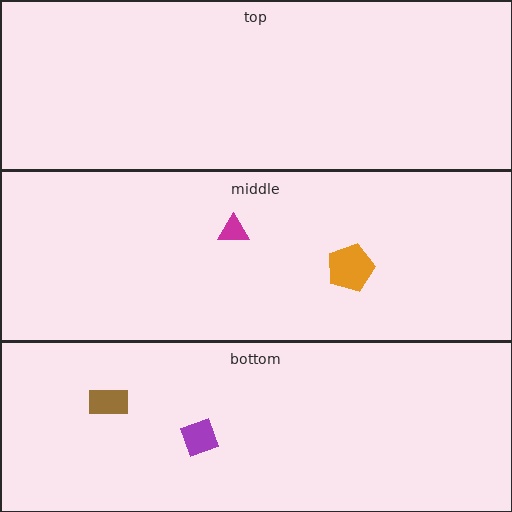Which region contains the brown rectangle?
The bottom region.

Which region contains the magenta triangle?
The middle region.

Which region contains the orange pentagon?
The middle region.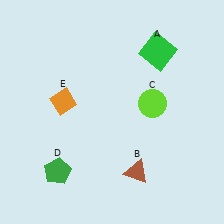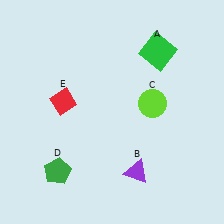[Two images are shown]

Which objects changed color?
B changed from brown to purple. E changed from orange to red.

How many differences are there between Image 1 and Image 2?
There are 2 differences between the two images.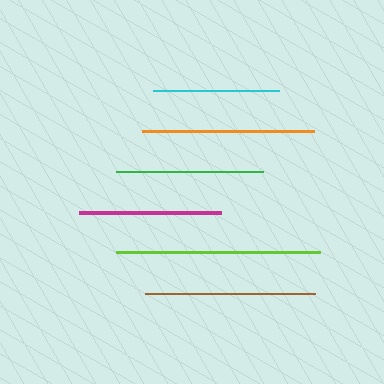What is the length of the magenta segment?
The magenta segment is approximately 142 pixels long.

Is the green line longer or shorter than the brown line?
The brown line is longer than the green line.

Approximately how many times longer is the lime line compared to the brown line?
The lime line is approximately 1.2 times the length of the brown line.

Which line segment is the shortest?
The cyan line is the shortest at approximately 126 pixels.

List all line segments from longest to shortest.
From longest to shortest: lime, orange, brown, green, magenta, cyan.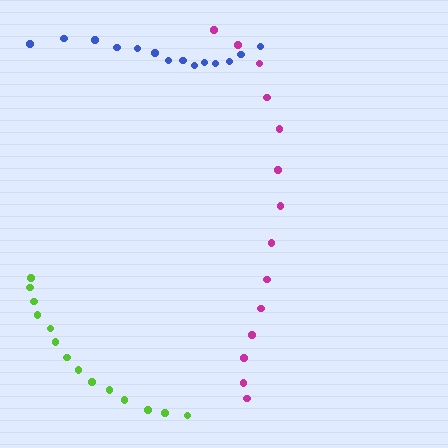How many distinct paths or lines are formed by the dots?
There are 3 distinct paths.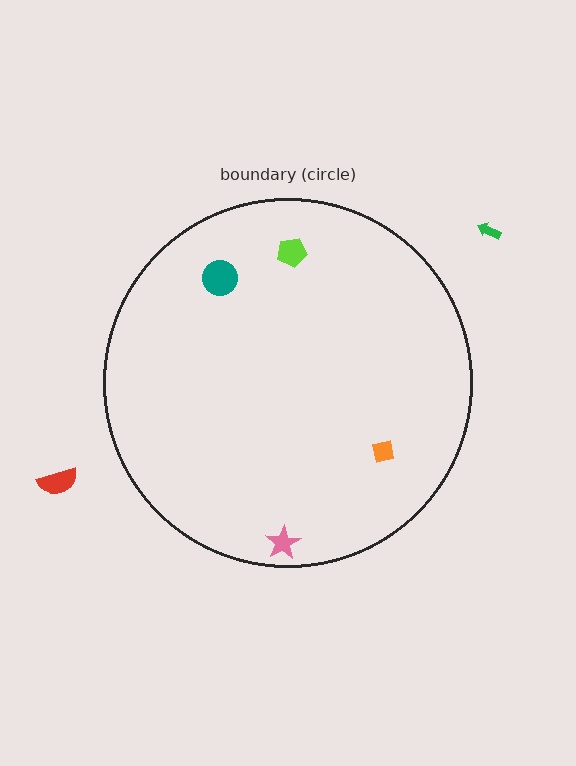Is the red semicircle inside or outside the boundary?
Outside.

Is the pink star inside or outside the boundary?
Inside.